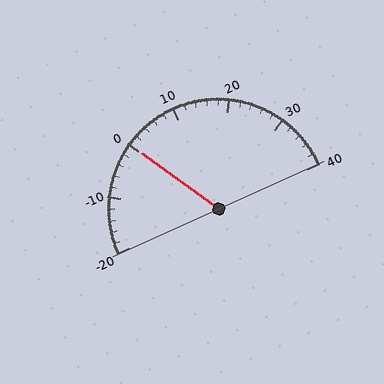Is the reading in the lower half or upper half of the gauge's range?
The reading is in the lower half of the range (-20 to 40).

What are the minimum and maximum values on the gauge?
The gauge ranges from -20 to 40.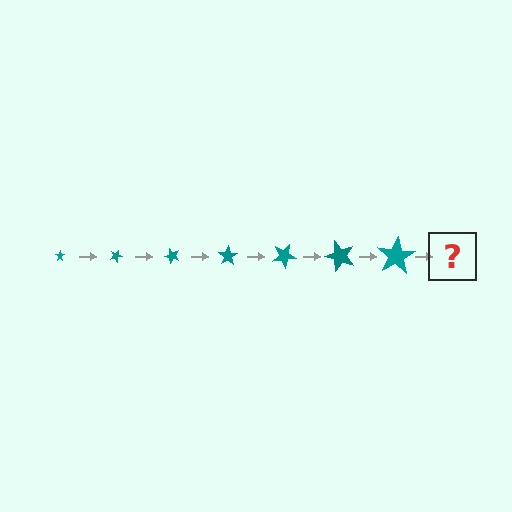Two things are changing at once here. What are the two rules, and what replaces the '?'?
The two rules are that the star grows larger each step and it rotates 25 degrees each step. The '?' should be a star, larger than the previous one and rotated 175 degrees from the start.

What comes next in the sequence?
The next element should be a star, larger than the previous one and rotated 175 degrees from the start.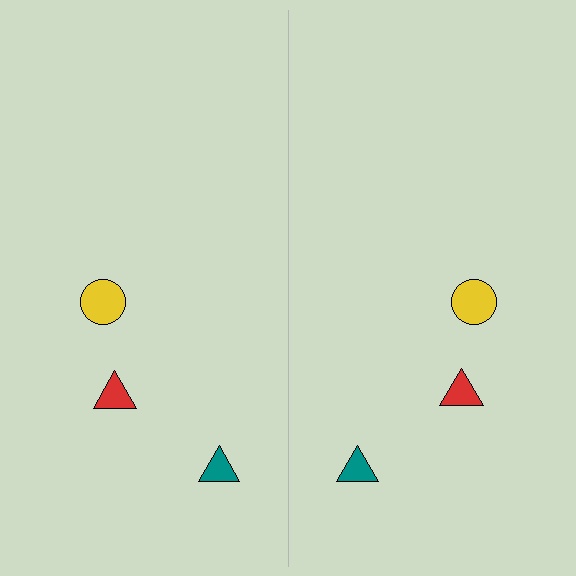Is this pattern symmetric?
Yes, this pattern has bilateral (reflection) symmetry.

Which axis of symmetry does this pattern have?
The pattern has a vertical axis of symmetry running through the center of the image.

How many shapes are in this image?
There are 6 shapes in this image.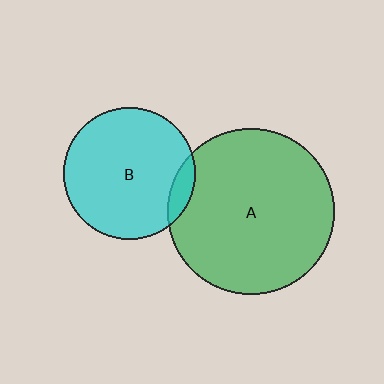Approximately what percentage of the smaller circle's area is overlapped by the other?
Approximately 10%.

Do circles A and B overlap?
Yes.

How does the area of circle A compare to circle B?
Approximately 1.6 times.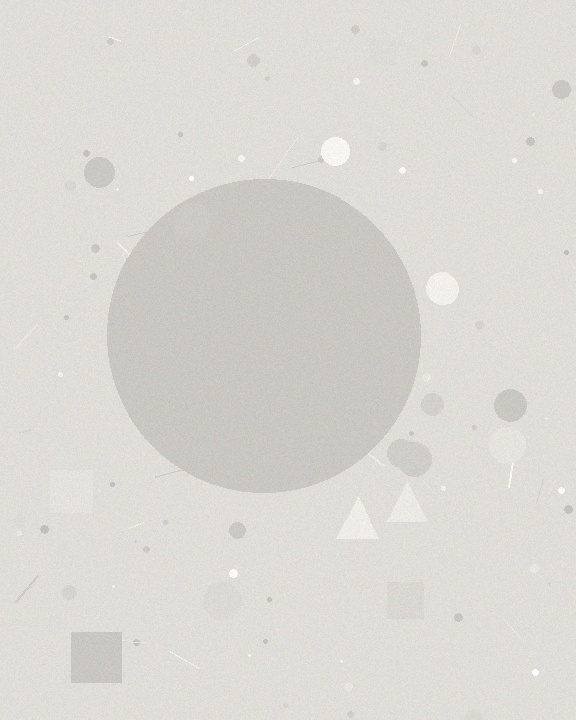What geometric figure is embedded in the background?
A circle is embedded in the background.